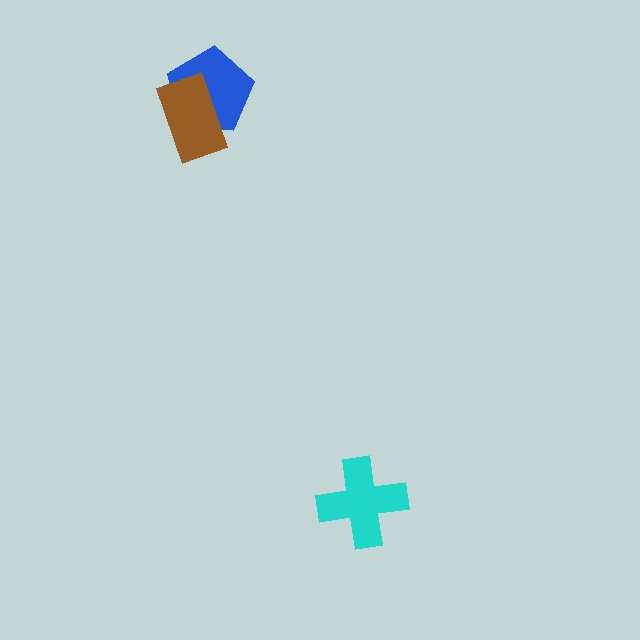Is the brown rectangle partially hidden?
No, no other shape covers it.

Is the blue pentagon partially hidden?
Yes, it is partially covered by another shape.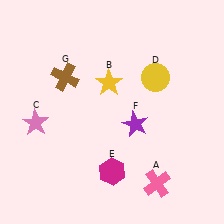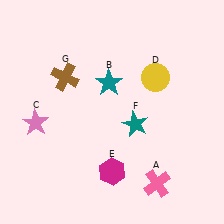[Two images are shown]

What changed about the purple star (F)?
In Image 1, F is purple. In Image 2, it changed to teal.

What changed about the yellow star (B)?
In Image 1, B is yellow. In Image 2, it changed to teal.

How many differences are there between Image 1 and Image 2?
There are 2 differences between the two images.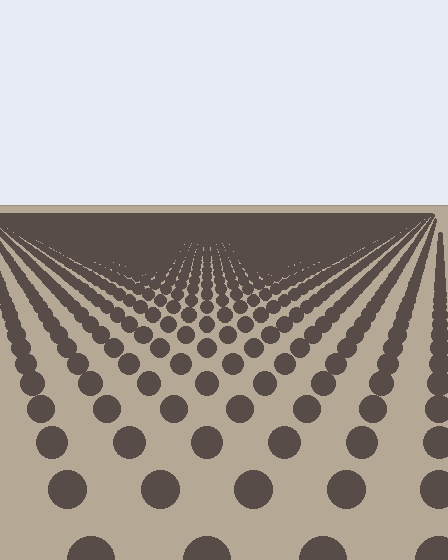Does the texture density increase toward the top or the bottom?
Density increases toward the top.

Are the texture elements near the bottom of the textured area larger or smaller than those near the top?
Larger. Near the bottom, elements are closer to the viewer and appear at a bigger on-screen size.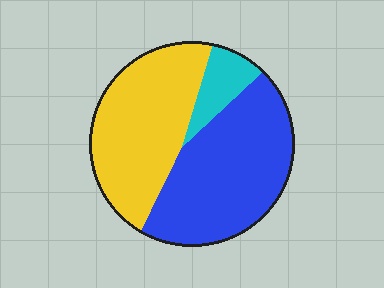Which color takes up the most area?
Blue, at roughly 50%.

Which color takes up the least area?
Cyan, at roughly 10%.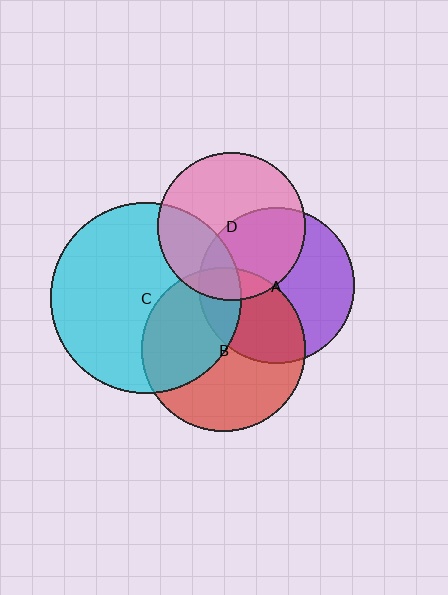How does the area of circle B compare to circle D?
Approximately 1.2 times.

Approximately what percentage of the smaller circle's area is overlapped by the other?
Approximately 30%.